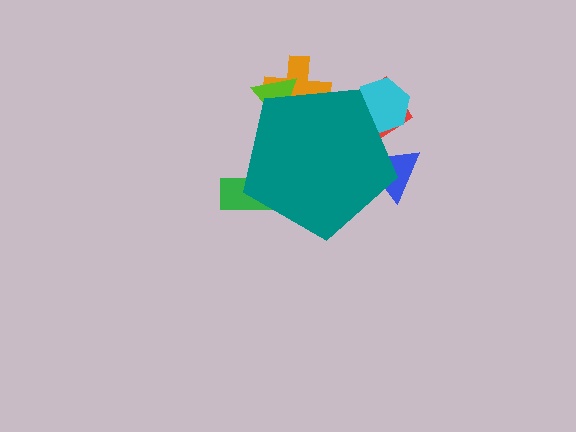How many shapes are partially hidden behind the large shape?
6 shapes are partially hidden.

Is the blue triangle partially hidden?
Yes, the blue triangle is partially hidden behind the teal pentagon.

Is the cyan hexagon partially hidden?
Yes, the cyan hexagon is partially hidden behind the teal pentagon.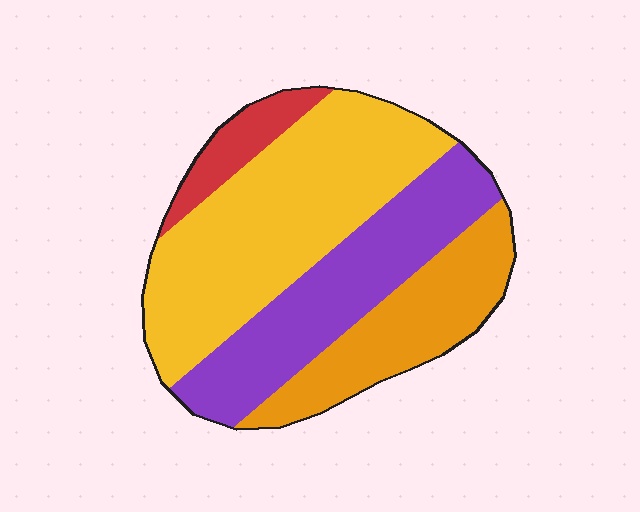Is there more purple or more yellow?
Yellow.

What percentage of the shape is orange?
Orange covers about 20% of the shape.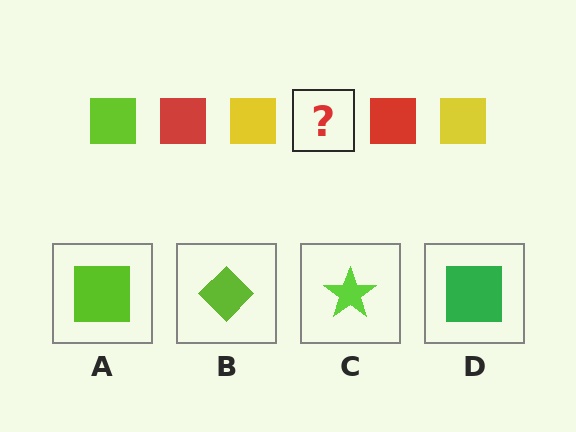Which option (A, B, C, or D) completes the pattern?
A.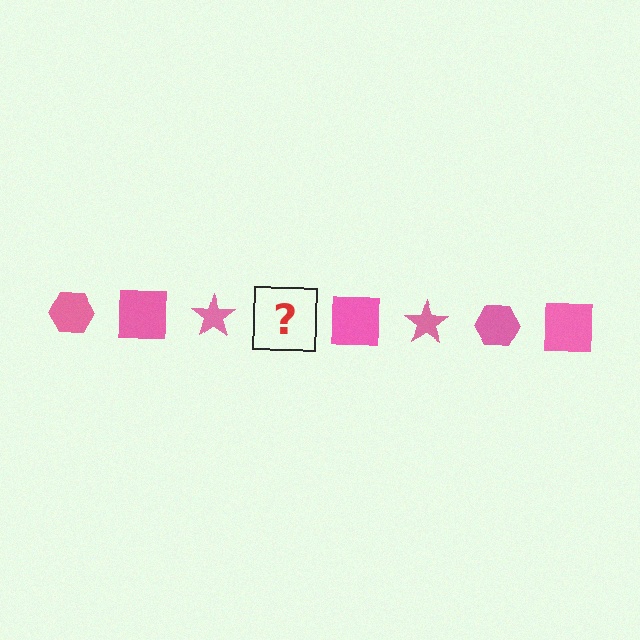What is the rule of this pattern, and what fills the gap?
The rule is that the pattern cycles through hexagon, square, star shapes in pink. The gap should be filled with a pink hexagon.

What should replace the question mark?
The question mark should be replaced with a pink hexagon.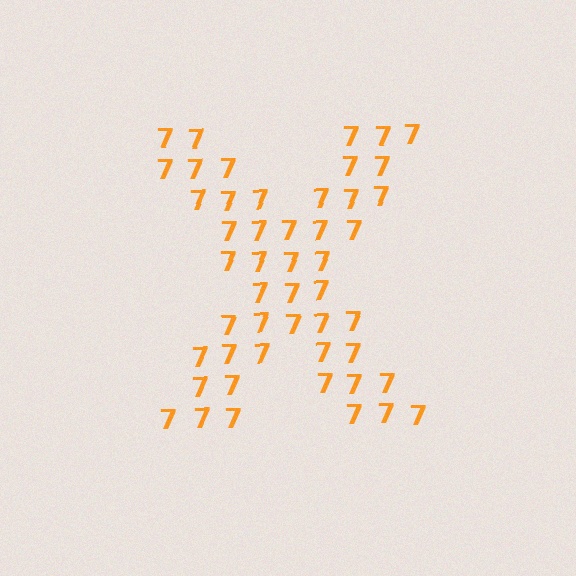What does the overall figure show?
The overall figure shows the letter X.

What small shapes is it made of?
It is made of small digit 7's.